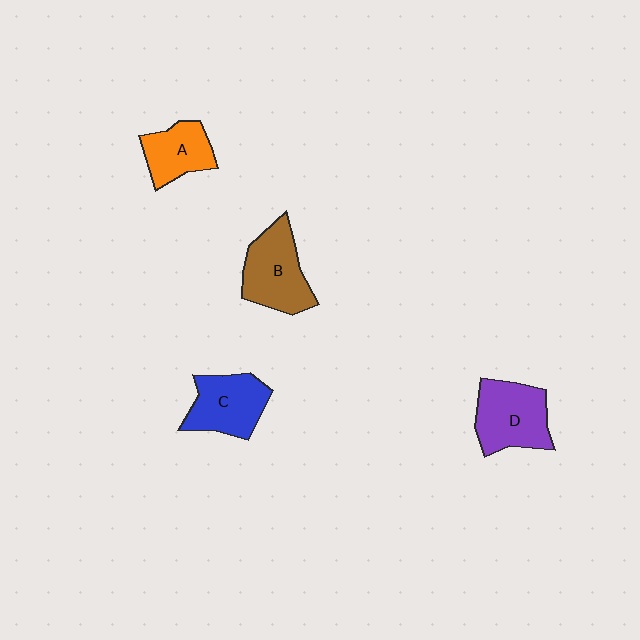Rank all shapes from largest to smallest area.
From largest to smallest: D (purple), B (brown), C (blue), A (orange).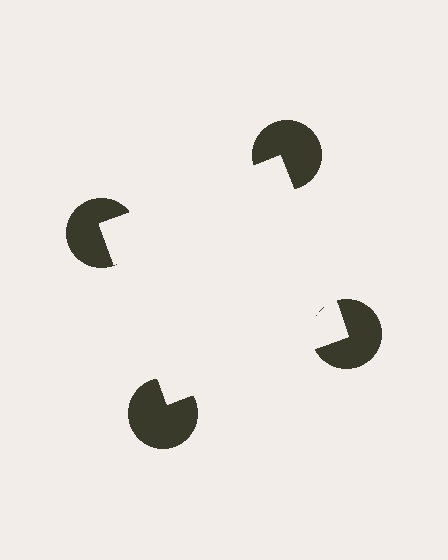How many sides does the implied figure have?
4 sides.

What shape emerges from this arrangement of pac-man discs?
An illusory square — its edges are inferred from the aligned wedge cuts in the pac-man discs, not physically drawn.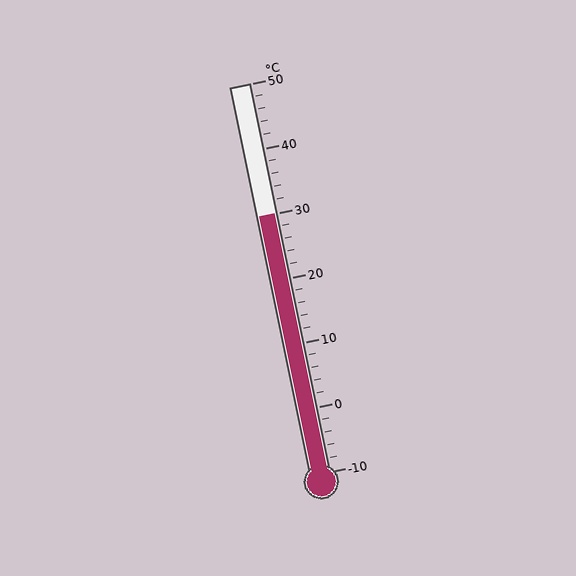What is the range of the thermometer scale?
The thermometer scale ranges from -10°C to 50°C.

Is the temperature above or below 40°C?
The temperature is below 40°C.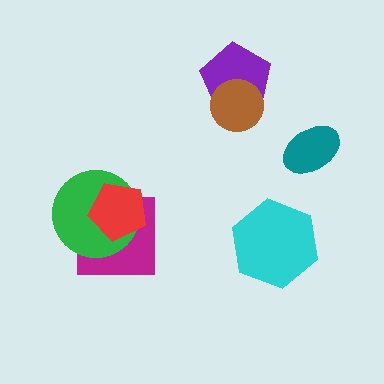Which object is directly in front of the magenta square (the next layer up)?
The green circle is directly in front of the magenta square.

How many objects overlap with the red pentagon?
2 objects overlap with the red pentagon.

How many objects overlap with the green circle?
2 objects overlap with the green circle.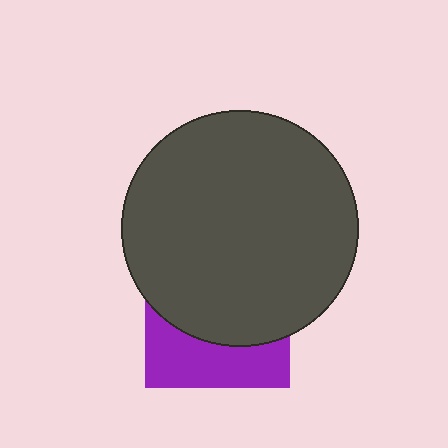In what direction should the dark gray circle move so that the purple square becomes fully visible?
The dark gray circle should move up. That is the shortest direction to clear the overlap and leave the purple square fully visible.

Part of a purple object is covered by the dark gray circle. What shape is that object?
It is a square.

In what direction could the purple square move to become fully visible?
The purple square could move down. That would shift it out from behind the dark gray circle entirely.